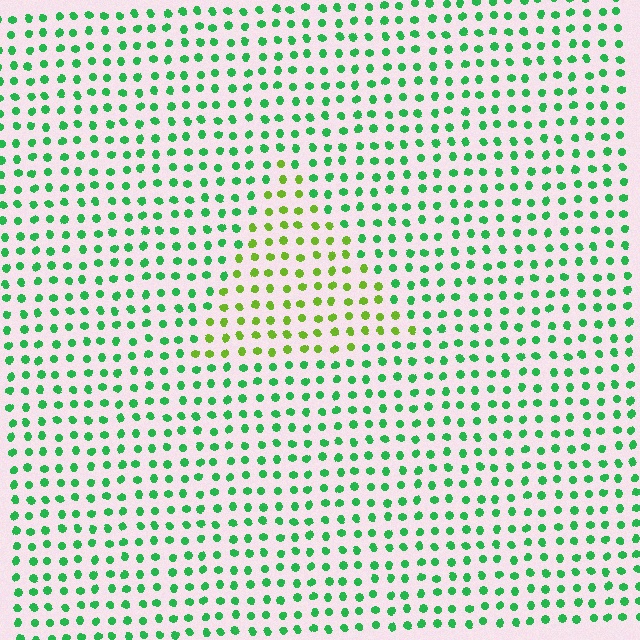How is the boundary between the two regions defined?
The boundary is defined purely by a slight shift in hue (about 45 degrees). Spacing, size, and orientation are identical on both sides.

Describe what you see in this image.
The image is filled with small green elements in a uniform arrangement. A triangle-shaped region is visible where the elements are tinted to a slightly different hue, forming a subtle color boundary.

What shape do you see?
I see a triangle.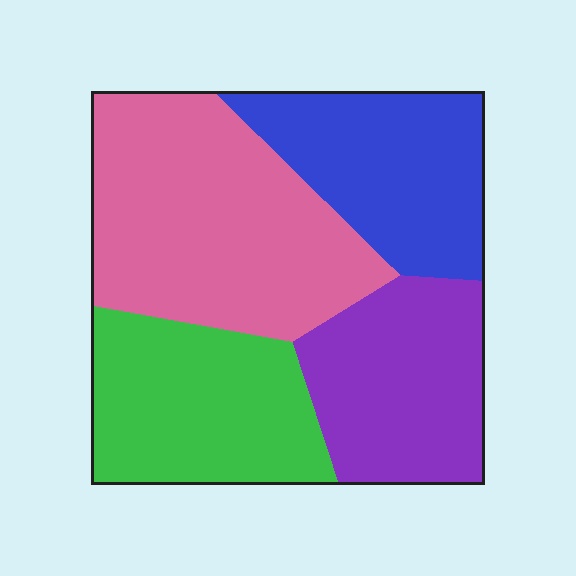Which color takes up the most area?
Pink, at roughly 35%.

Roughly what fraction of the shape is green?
Green covers 23% of the shape.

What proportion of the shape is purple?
Purple covers around 20% of the shape.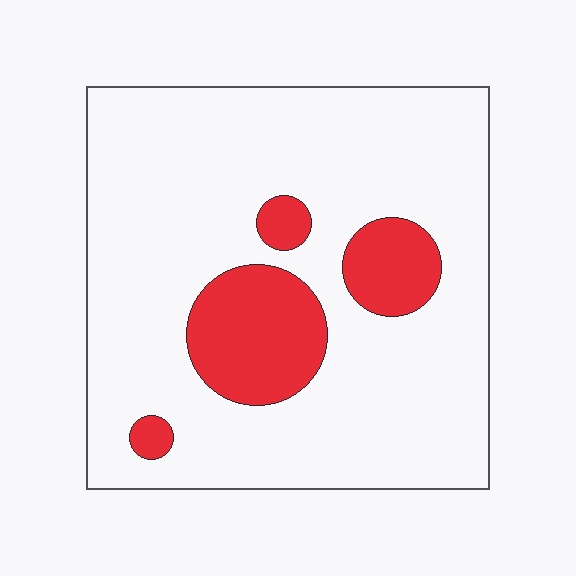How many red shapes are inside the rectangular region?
4.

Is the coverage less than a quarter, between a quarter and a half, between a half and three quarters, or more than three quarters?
Less than a quarter.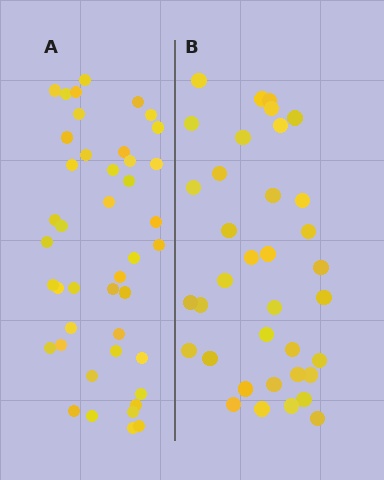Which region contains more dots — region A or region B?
Region A (the left region) has more dots.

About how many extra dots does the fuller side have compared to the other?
Region A has roughly 8 or so more dots than region B.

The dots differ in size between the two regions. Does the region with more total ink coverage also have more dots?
No. Region B has more total ink coverage because its dots are larger, but region A actually contains more individual dots. Total area can be misleading — the number of items is what matters here.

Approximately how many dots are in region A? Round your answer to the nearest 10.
About 40 dots. (The exact count is 43, which rounds to 40.)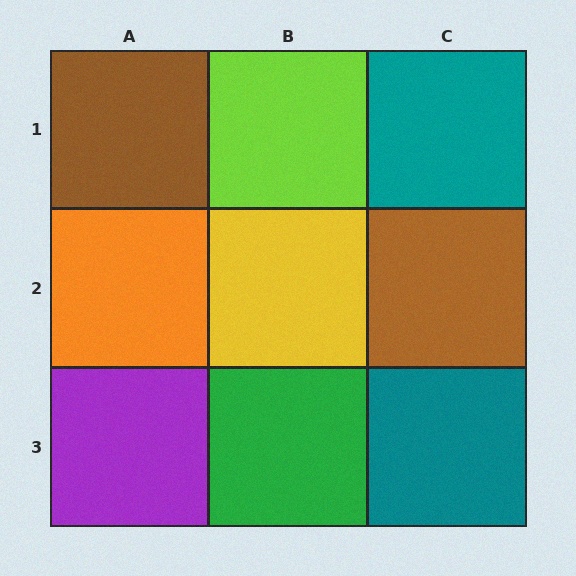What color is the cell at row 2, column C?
Brown.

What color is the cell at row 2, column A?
Orange.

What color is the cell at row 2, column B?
Yellow.